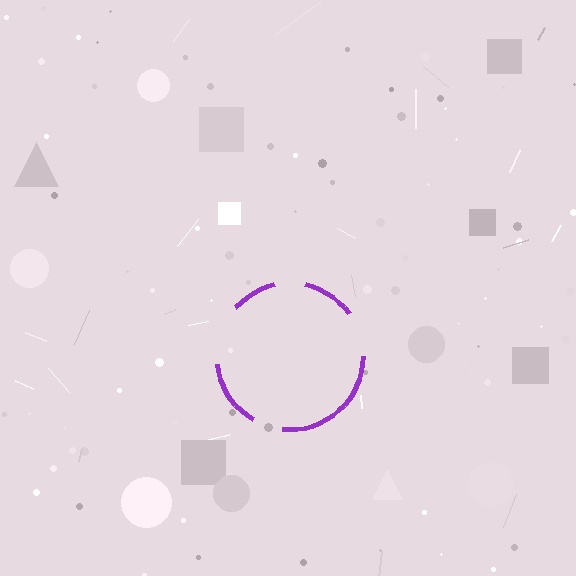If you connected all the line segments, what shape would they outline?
They would outline a circle.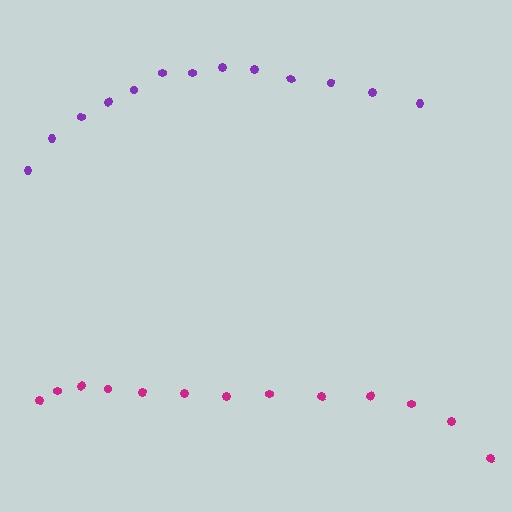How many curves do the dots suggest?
There are 2 distinct paths.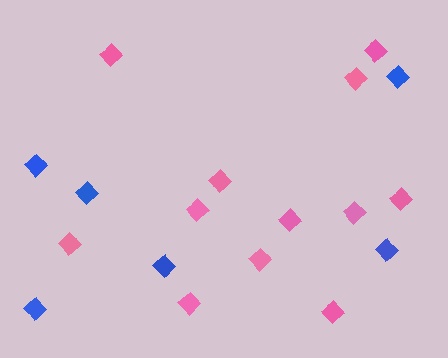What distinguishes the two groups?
There are 2 groups: one group of pink diamonds (12) and one group of blue diamonds (6).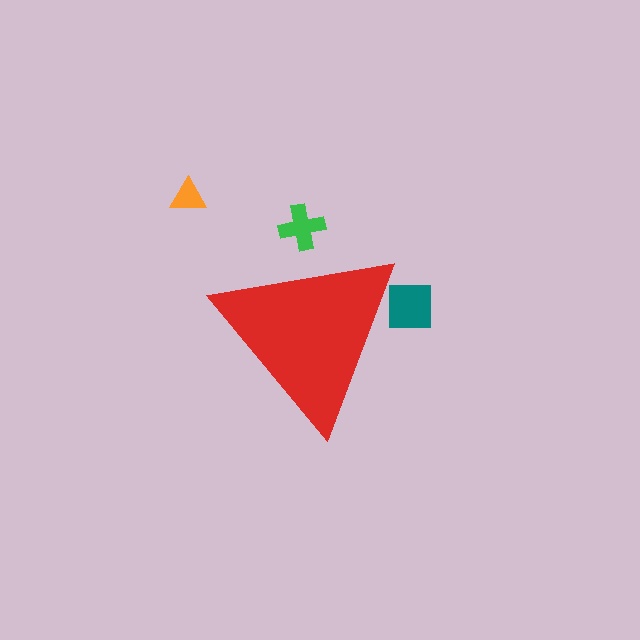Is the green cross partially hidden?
Yes, the green cross is partially hidden behind the red triangle.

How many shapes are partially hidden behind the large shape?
2 shapes are partially hidden.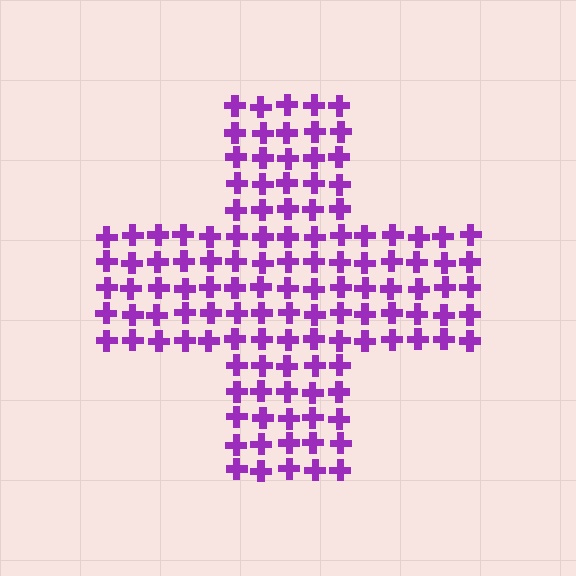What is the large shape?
The large shape is a cross.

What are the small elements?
The small elements are crosses.